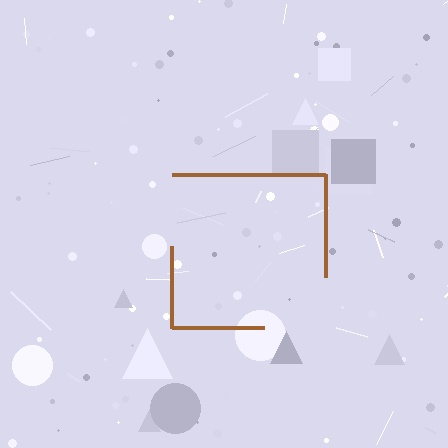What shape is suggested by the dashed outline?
The dashed outline suggests a square.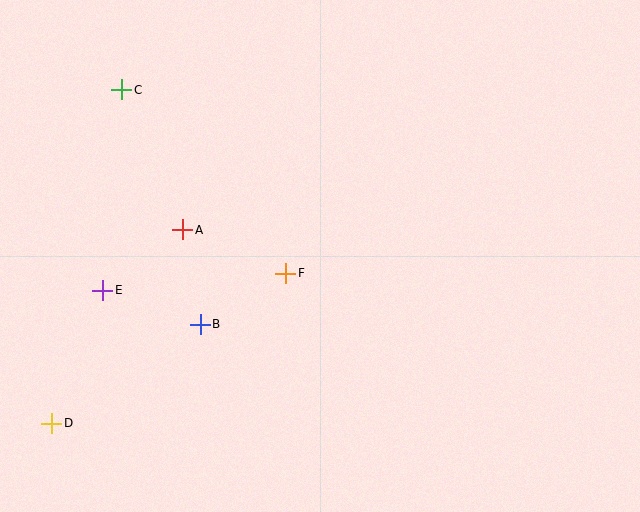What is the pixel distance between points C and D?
The distance between C and D is 341 pixels.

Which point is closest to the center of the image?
Point F at (286, 273) is closest to the center.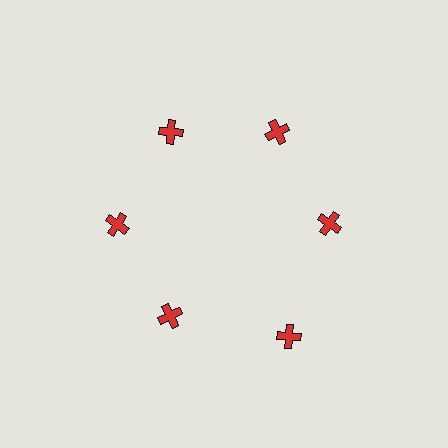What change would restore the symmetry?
The symmetry would be restored by moving it inward, back onto the ring so that all 6 crosses sit at equal angles and equal distance from the center.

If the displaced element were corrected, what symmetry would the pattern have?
It would have 6-fold rotational symmetry — the pattern would map onto itself every 60 degrees.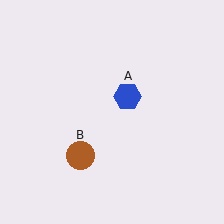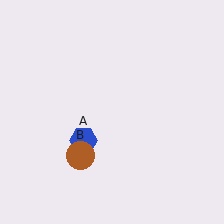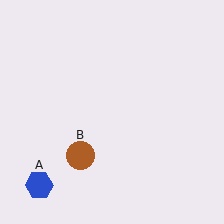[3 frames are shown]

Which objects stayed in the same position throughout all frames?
Brown circle (object B) remained stationary.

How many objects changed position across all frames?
1 object changed position: blue hexagon (object A).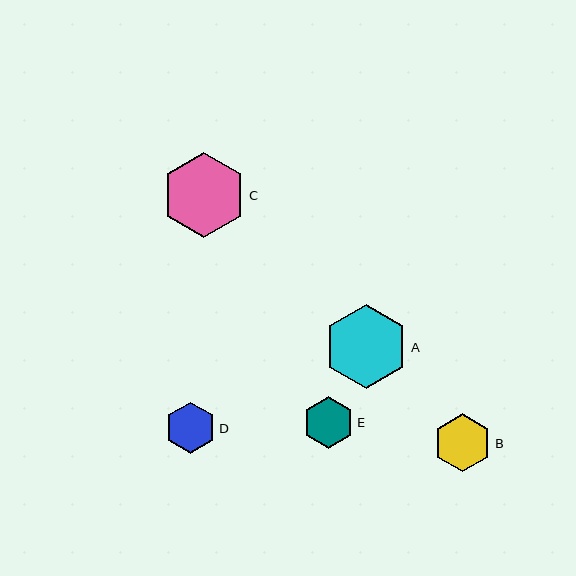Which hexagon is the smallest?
Hexagon D is the smallest with a size of approximately 52 pixels.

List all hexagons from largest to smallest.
From largest to smallest: C, A, B, E, D.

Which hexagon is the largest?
Hexagon C is the largest with a size of approximately 84 pixels.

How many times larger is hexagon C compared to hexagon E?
Hexagon C is approximately 1.6 times the size of hexagon E.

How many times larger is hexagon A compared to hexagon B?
Hexagon A is approximately 1.4 times the size of hexagon B.